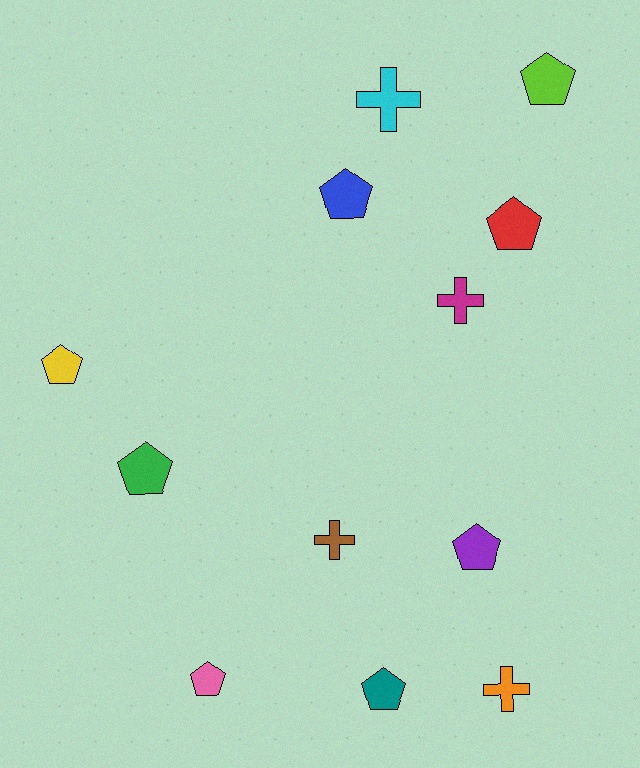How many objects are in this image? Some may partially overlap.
There are 12 objects.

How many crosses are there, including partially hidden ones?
There are 4 crosses.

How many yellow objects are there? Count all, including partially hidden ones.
There is 1 yellow object.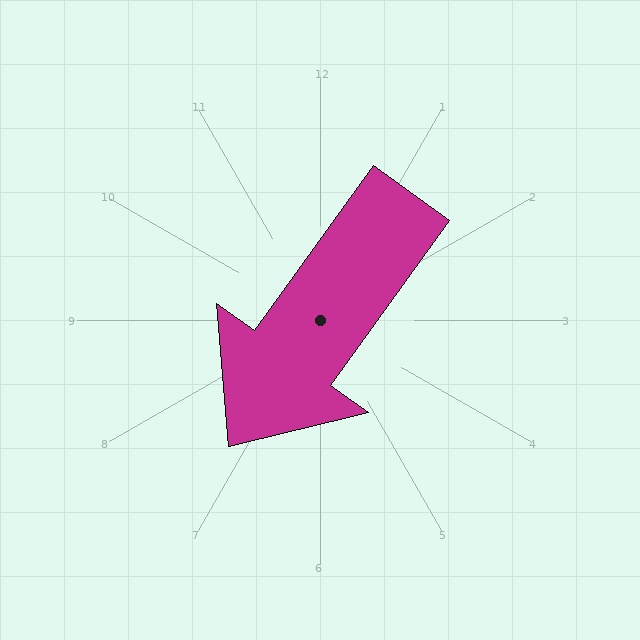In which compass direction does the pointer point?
Southwest.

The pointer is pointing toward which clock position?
Roughly 7 o'clock.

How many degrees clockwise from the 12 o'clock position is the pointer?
Approximately 216 degrees.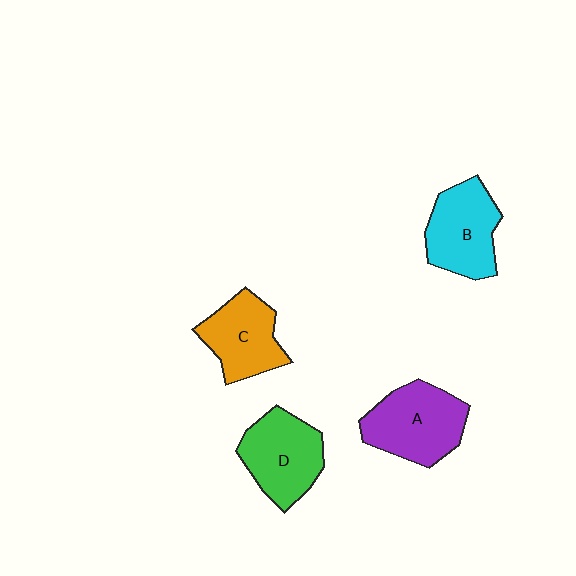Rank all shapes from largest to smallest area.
From largest to smallest: A (purple), D (green), B (cyan), C (orange).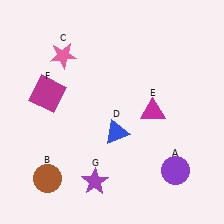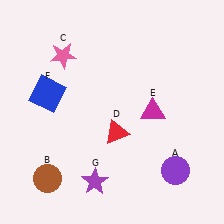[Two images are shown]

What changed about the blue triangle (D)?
In Image 1, D is blue. In Image 2, it changed to red.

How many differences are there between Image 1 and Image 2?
There are 2 differences between the two images.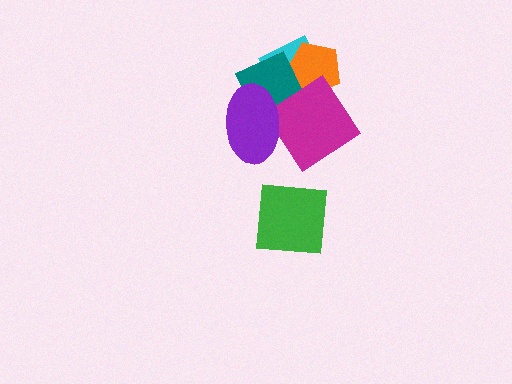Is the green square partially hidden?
No, no other shape covers it.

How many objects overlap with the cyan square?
3 objects overlap with the cyan square.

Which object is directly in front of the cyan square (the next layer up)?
The orange pentagon is directly in front of the cyan square.